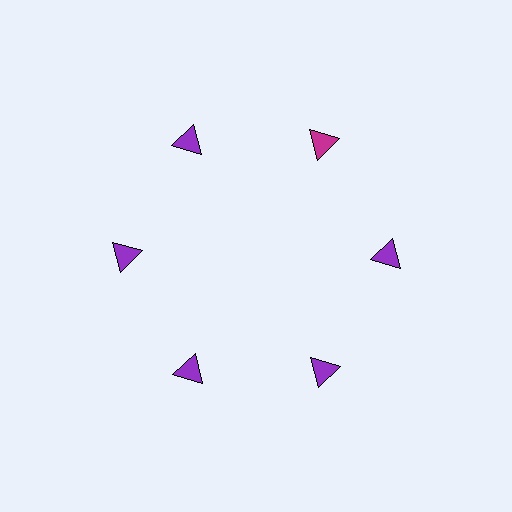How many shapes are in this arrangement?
There are 6 shapes arranged in a ring pattern.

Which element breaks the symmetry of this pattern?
The magenta triangle at roughly the 1 o'clock position breaks the symmetry. All other shapes are purple triangles.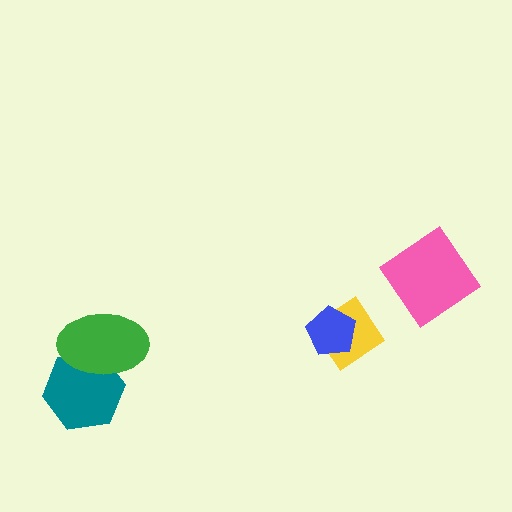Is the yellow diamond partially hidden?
Yes, it is partially covered by another shape.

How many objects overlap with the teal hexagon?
1 object overlaps with the teal hexagon.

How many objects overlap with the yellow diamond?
1 object overlaps with the yellow diamond.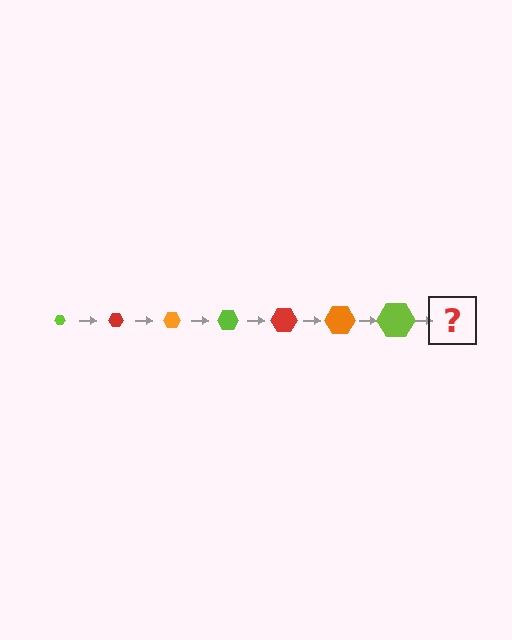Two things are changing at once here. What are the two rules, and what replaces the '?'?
The two rules are that the hexagon grows larger each step and the color cycles through lime, red, and orange. The '?' should be a red hexagon, larger than the previous one.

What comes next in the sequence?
The next element should be a red hexagon, larger than the previous one.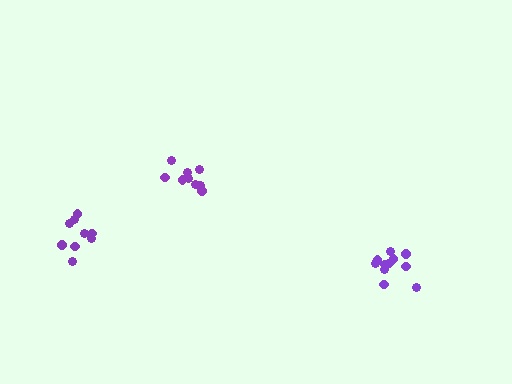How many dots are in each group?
Group 1: 11 dots, Group 2: 9 dots, Group 3: 9 dots (29 total).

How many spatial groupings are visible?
There are 3 spatial groupings.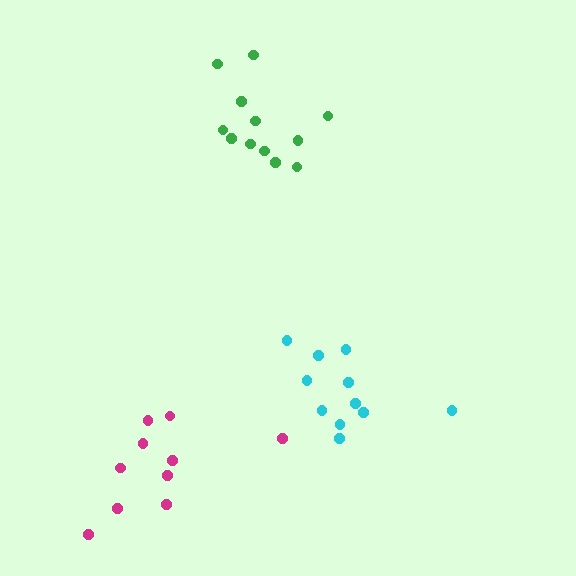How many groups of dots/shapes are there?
There are 3 groups.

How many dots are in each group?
Group 1: 10 dots, Group 2: 12 dots, Group 3: 11 dots (33 total).